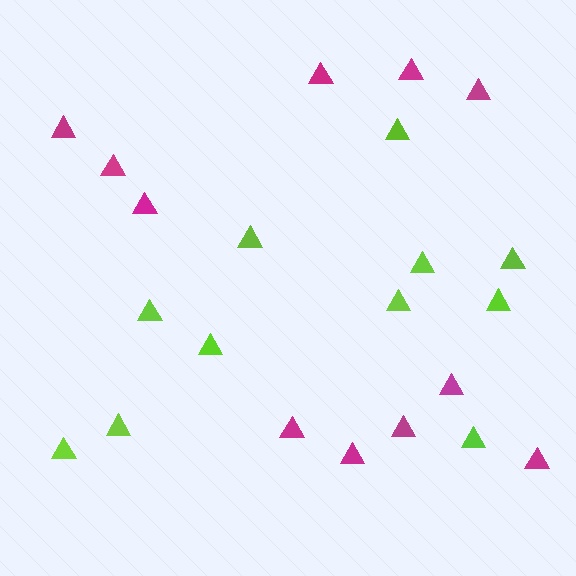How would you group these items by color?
There are 2 groups: one group of magenta triangles (11) and one group of lime triangles (11).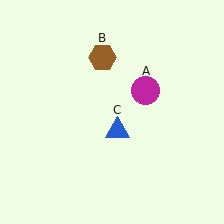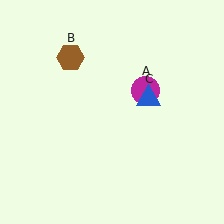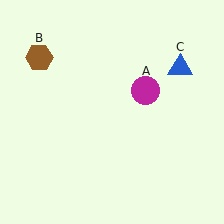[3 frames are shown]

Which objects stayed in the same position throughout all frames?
Magenta circle (object A) remained stationary.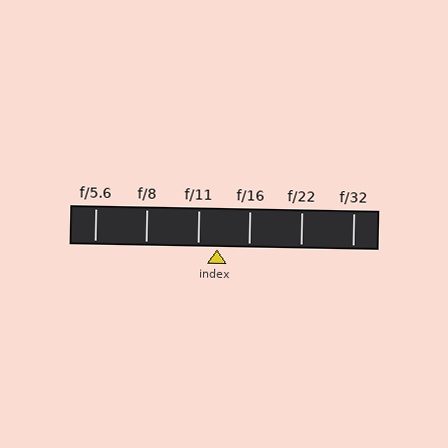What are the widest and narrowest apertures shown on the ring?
The widest aperture shown is f/5.6 and the narrowest is f/32.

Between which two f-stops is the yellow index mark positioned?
The index mark is between f/11 and f/16.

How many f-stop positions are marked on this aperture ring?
There are 6 f-stop positions marked.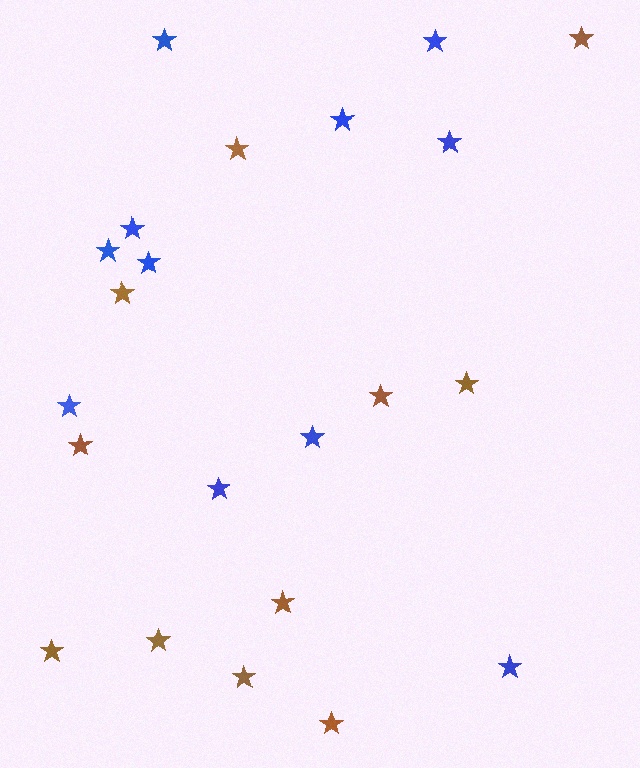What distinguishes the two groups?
There are 2 groups: one group of blue stars (11) and one group of brown stars (11).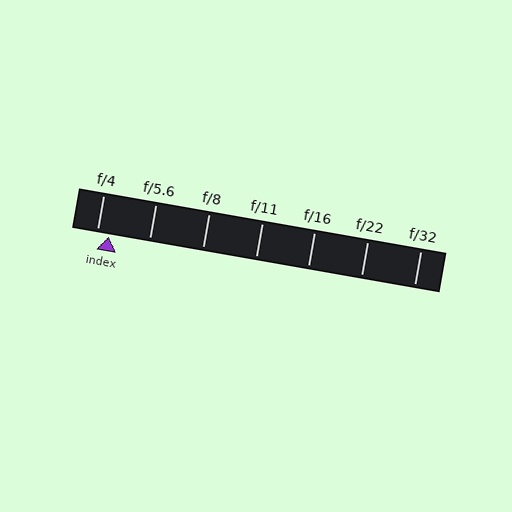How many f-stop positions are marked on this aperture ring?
There are 7 f-stop positions marked.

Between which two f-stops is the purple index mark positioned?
The index mark is between f/4 and f/5.6.